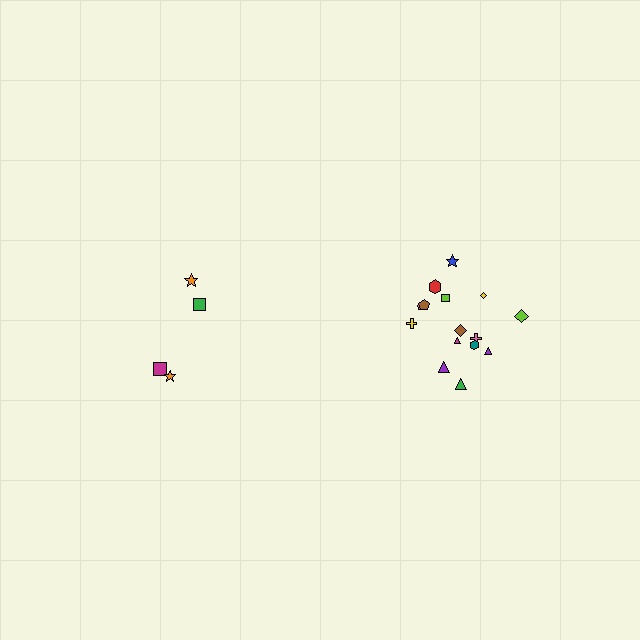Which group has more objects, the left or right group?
The right group.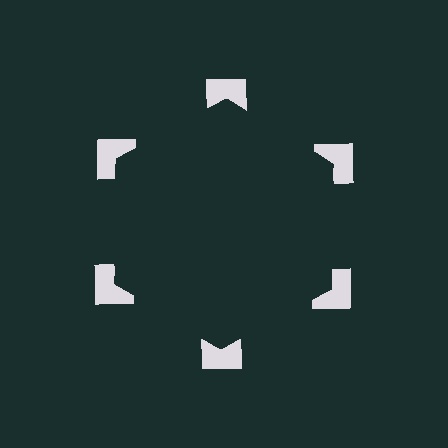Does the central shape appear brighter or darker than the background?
It typically appears slightly darker than the background, even though no actual brightness change is drawn.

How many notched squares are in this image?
There are 6 — one at each vertex of the illusory hexagon.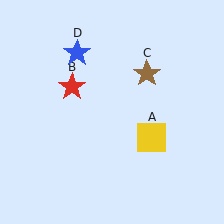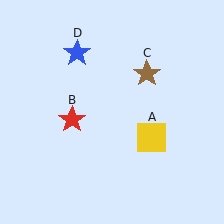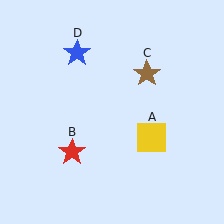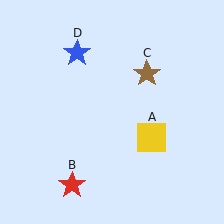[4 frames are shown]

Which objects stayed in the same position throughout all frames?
Yellow square (object A) and brown star (object C) and blue star (object D) remained stationary.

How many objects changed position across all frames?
1 object changed position: red star (object B).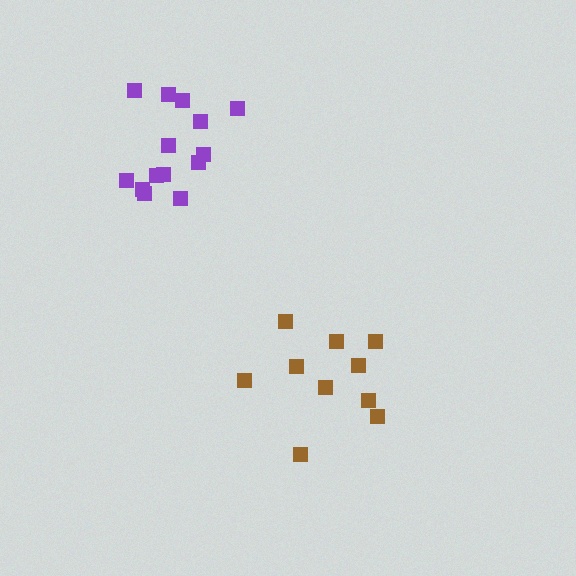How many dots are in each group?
Group 1: 10 dots, Group 2: 14 dots (24 total).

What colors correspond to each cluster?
The clusters are colored: brown, purple.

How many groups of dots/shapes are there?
There are 2 groups.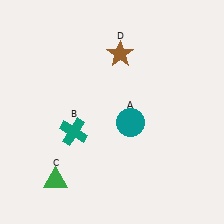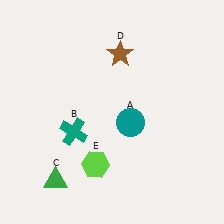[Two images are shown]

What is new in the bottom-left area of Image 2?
A lime hexagon (E) was added in the bottom-left area of Image 2.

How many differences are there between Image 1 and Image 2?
There is 1 difference between the two images.